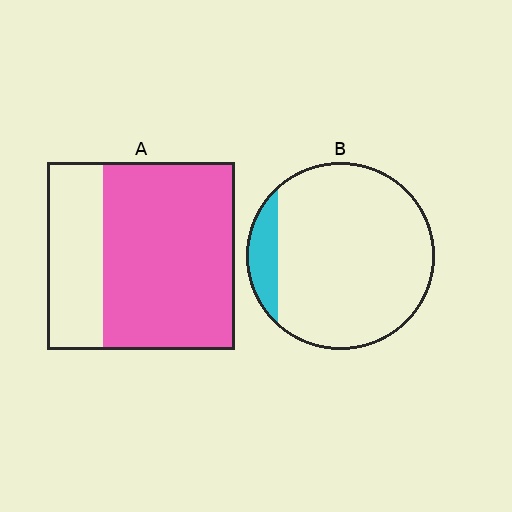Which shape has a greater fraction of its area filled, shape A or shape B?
Shape A.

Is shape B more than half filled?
No.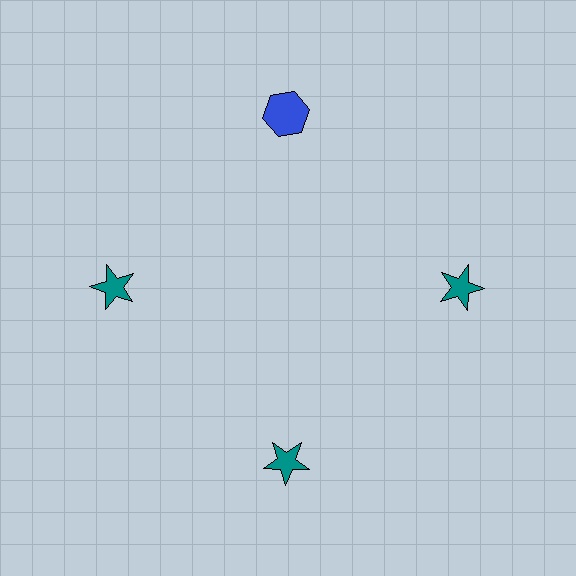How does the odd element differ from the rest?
It differs in both color (blue instead of teal) and shape (hexagon instead of star).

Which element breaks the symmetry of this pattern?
The blue hexagon at roughly the 12 o'clock position breaks the symmetry. All other shapes are teal stars.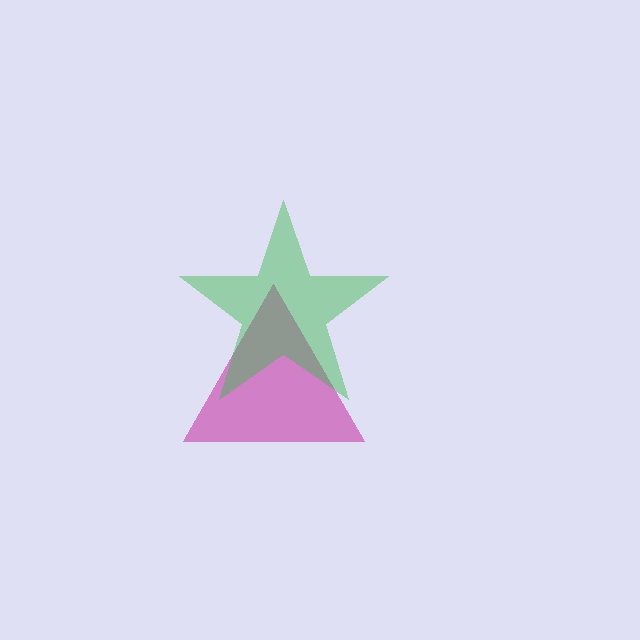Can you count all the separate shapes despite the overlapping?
Yes, there are 2 separate shapes.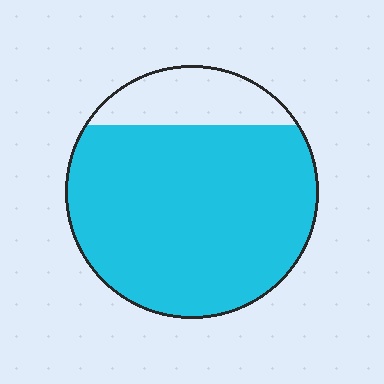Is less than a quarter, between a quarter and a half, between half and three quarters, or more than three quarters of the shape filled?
More than three quarters.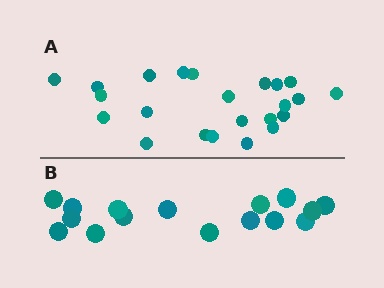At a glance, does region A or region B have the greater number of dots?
Region A (the top region) has more dots.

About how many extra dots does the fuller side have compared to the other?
Region A has roughly 8 or so more dots than region B.